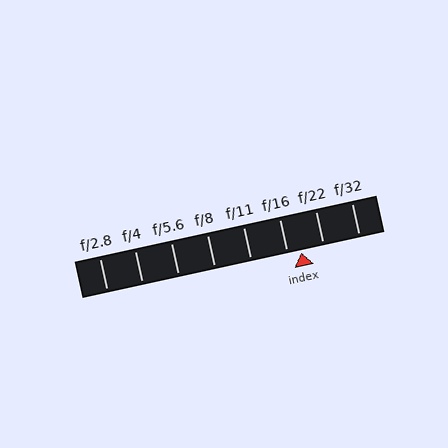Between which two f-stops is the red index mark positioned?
The index mark is between f/16 and f/22.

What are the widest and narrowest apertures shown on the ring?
The widest aperture shown is f/2.8 and the narrowest is f/32.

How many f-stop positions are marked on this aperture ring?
There are 8 f-stop positions marked.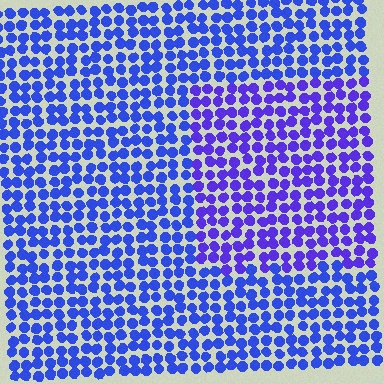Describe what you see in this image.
The image is filled with small blue elements in a uniform arrangement. A rectangle-shaped region is visible where the elements are tinted to a slightly different hue, forming a subtle color boundary.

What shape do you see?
I see a rectangle.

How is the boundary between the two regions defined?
The boundary is defined purely by a slight shift in hue (about 24 degrees). Spacing, size, and orientation are identical on both sides.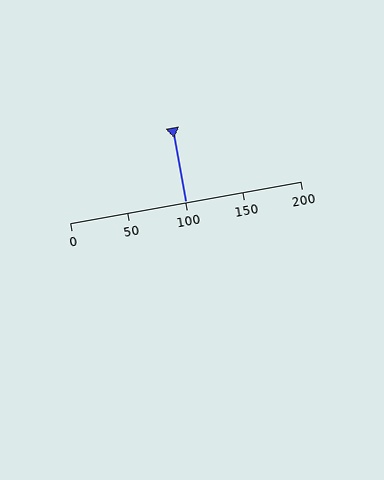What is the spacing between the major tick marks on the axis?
The major ticks are spaced 50 apart.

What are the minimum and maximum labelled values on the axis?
The axis runs from 0 to 200.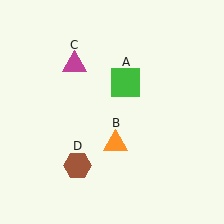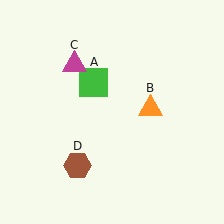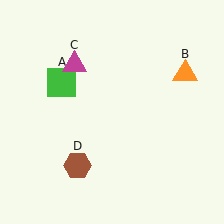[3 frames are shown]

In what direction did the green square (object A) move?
The green square (object A) moved left.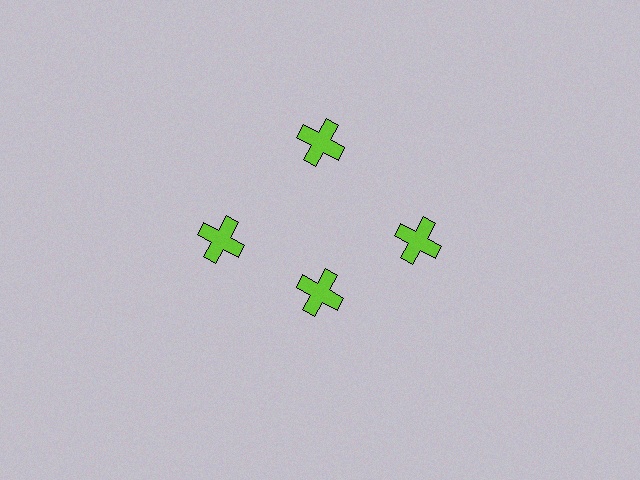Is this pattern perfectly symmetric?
No. The 4 lime crosses are arranged in a ring, but one element near the 6 o'clock position is pulled inward toward the center, breaking the 4-fold rotational symmetry.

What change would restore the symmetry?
The symmetry would be restored by moving it outward, back onto the ring so that all 4 crosses sit at equal angles and equal distance from the center.